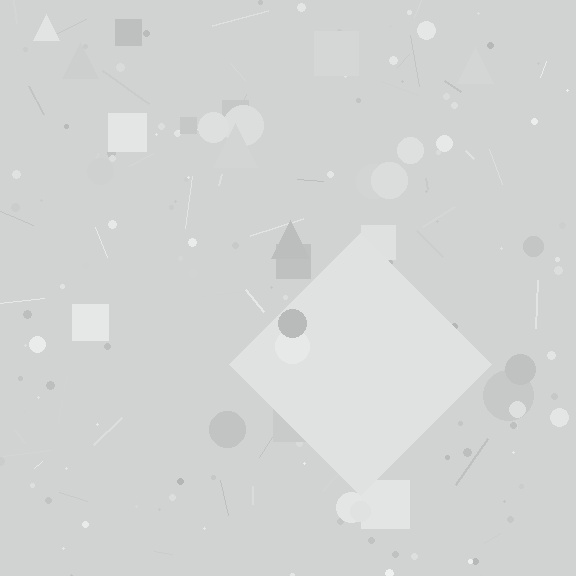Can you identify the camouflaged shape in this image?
The camouflaged shape is a diamond.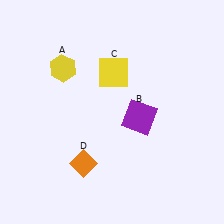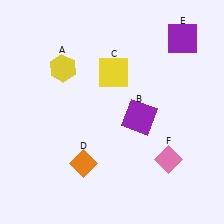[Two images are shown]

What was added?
A purple square (E), a pink diamond (F) were added in Image 2.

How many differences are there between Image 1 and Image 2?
There are 2 differences between the two images.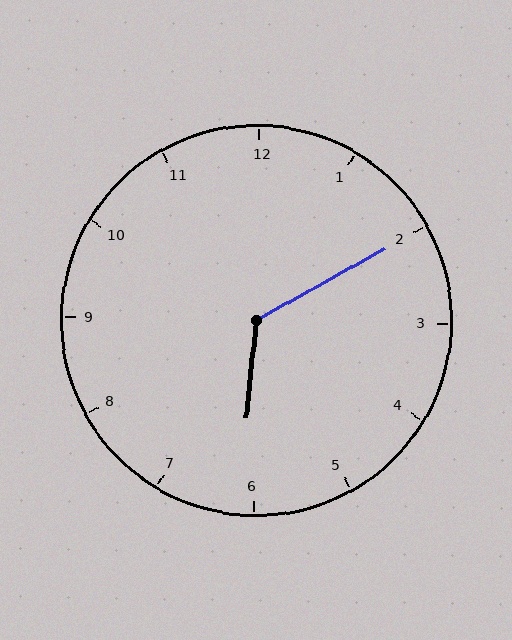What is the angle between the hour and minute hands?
Approximately 125 degrees.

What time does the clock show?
6:10.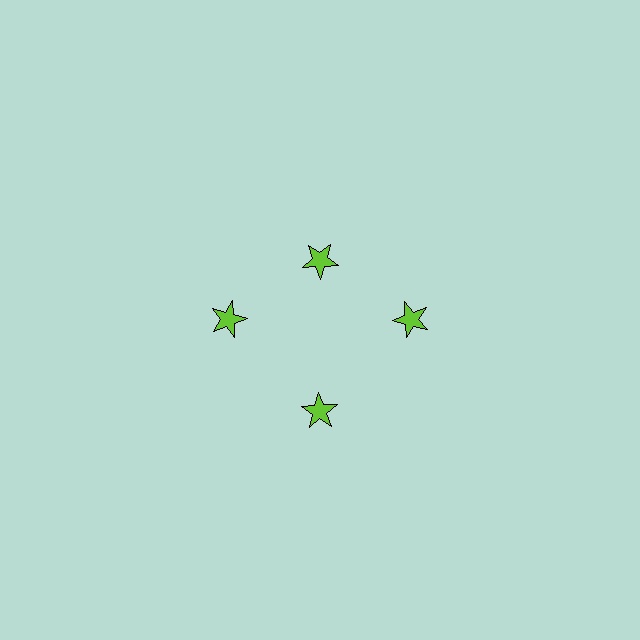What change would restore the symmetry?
The symmetry would be restored by moving it outward, back onto the ring so that all 4 stars sit at equal angles and equal distance from the center.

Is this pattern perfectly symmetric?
No. The 4 lime stars are arranged in a ring, but one element near the 12 o'clock position is pulled inward toward the center, breaking the 4-fold rotational symmetry.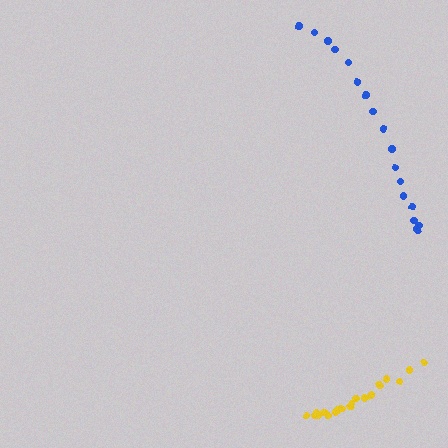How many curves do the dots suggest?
There are 2 distinct paths.